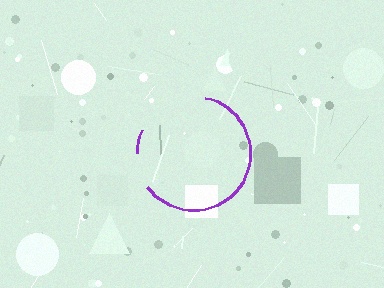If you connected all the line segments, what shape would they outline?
They would outline a circle.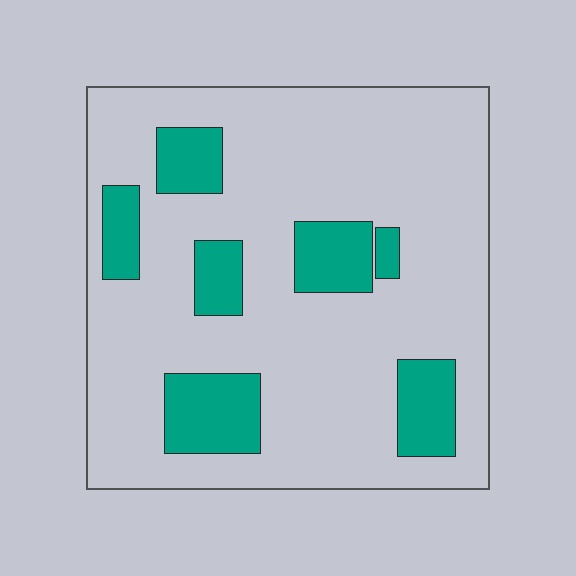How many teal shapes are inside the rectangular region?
7.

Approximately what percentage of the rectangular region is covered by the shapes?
Approximately 20%.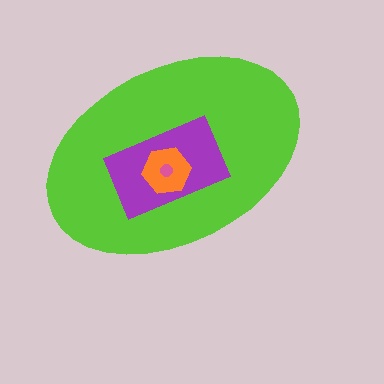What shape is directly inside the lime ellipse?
The purple rectangle.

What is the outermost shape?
The lime ellipse.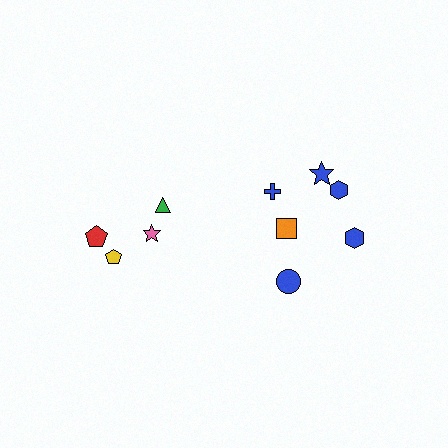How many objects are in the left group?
There are 4 objects.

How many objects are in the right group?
There are 6 objects.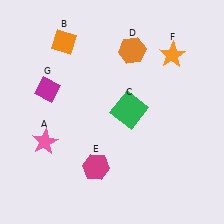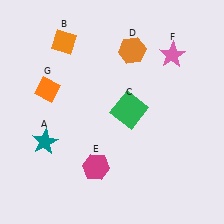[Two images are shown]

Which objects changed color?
A changed from pink to teal. F changed from orange to pink. G changed from magenta to orange.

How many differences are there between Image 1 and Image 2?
There are 3 differences between the two images.